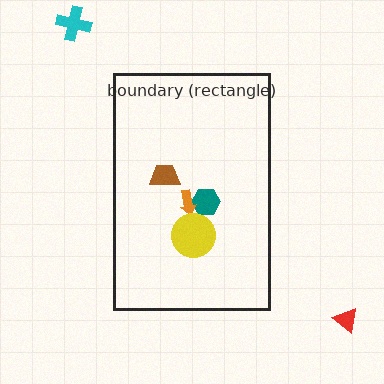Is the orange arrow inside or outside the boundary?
Inside.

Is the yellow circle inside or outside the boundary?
Inside.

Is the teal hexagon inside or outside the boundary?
Inside.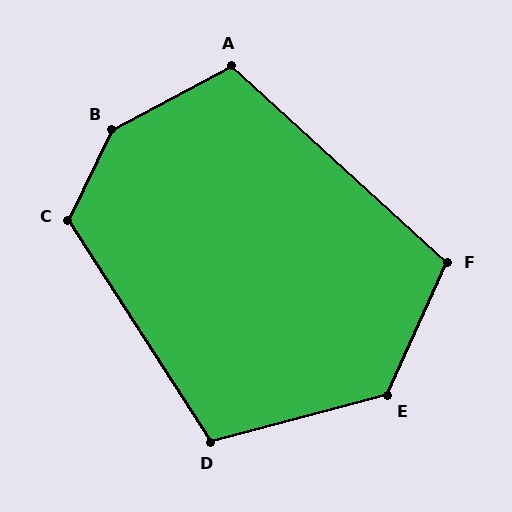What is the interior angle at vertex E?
Approximately 129 degrees (obtuse).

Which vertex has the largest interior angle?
B, at approximately 144 degrees.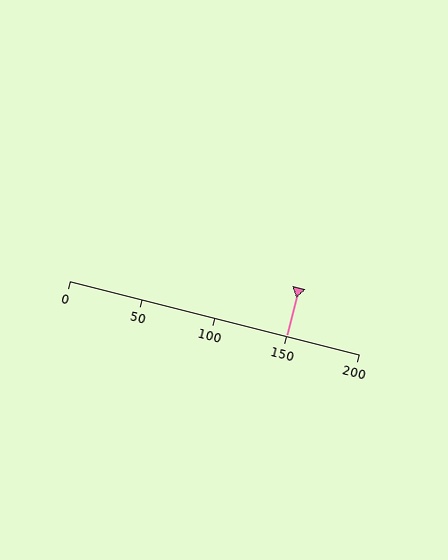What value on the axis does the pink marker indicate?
The marker indicates approximately 150.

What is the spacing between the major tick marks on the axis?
The major ticks are spaced 50 apart.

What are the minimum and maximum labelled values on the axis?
The axis runs from 0 to 200.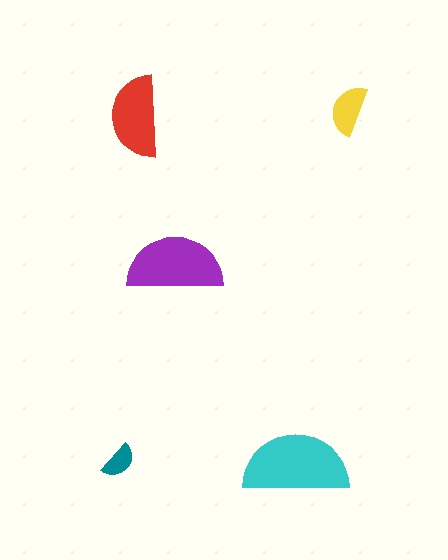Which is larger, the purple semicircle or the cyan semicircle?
The cyan one.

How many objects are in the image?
There are 5 objects in the image.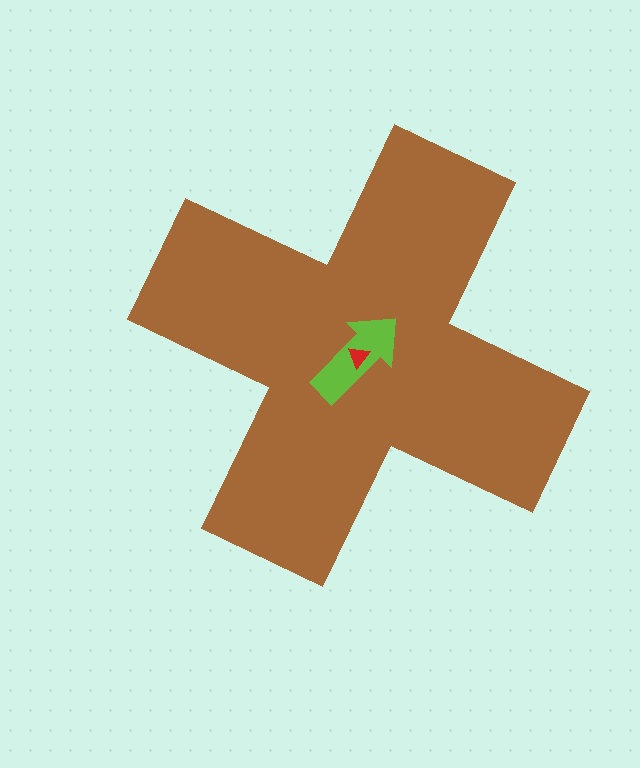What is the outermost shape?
The brown cross.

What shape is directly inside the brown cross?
The lime arrow.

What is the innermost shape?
The red triangle.